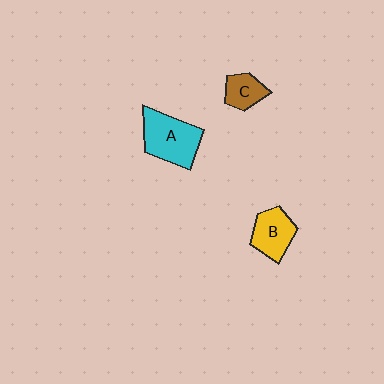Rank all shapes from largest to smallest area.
From largest to smallest: A (cyan), B (yellow), C (brown).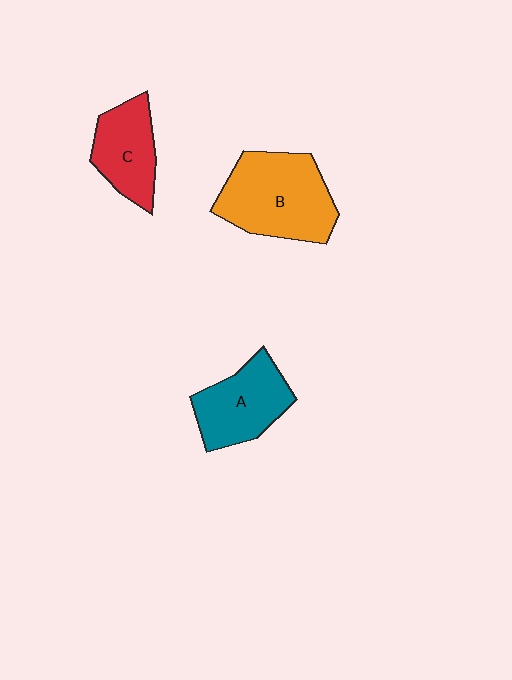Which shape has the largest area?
Shape B (orange).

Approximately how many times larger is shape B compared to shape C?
Approximately 1.6 times.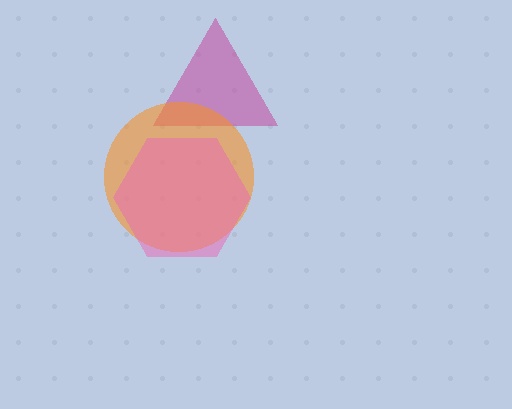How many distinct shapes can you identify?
There are 3 distinct shapes: a magenta triangle, an orange circle, a pink hexagon.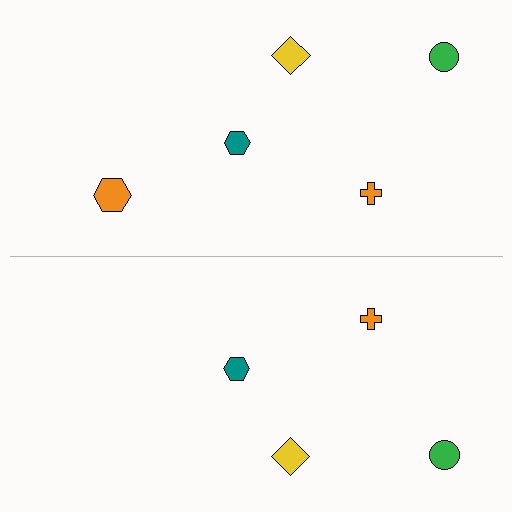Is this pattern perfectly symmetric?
No, the pattern is not perfectly symmetric. A orange hexagon is missing from the bottom side.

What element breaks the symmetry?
A orange hexagon is missing from the bottom side.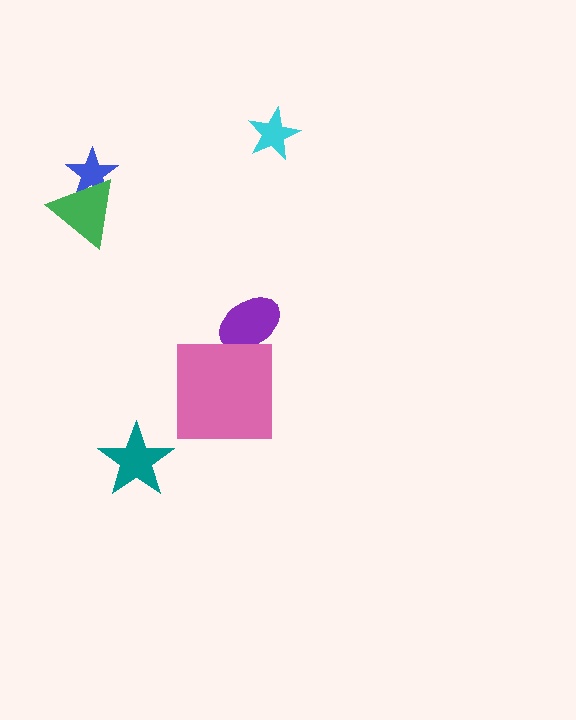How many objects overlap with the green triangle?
1 object overlaps with the green triangle.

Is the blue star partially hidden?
Yes, it is partially covered by another shape.